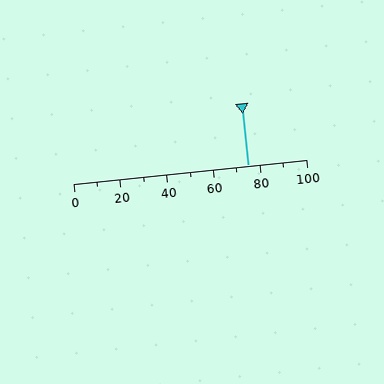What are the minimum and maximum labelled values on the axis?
The axis runs from 0 to 100.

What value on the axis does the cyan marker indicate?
The marker indicates approximately 75.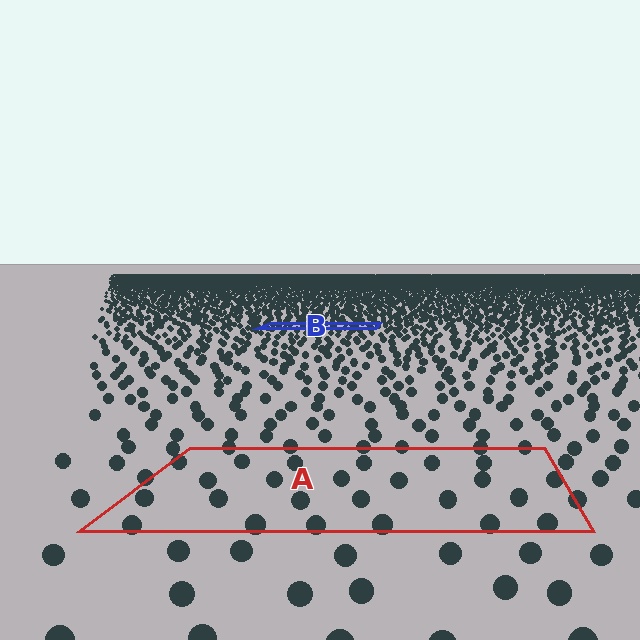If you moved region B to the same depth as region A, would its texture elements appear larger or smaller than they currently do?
They would appear larger. At a closer depth, the same texture elements are projected at a bigger on-screen size.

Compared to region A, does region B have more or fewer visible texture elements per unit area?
Region B has more texture elements per unit area — they are packed more densely because it is farther away.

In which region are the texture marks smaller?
The texture marks are smaller in region B, because it is farther away.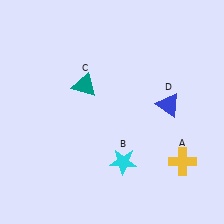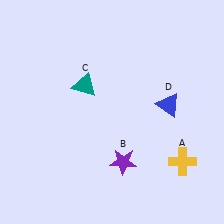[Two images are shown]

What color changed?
The star (B) changed from cyan in Image 1 to purple in Image 2.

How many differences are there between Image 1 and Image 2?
There is 1 difference between the two images.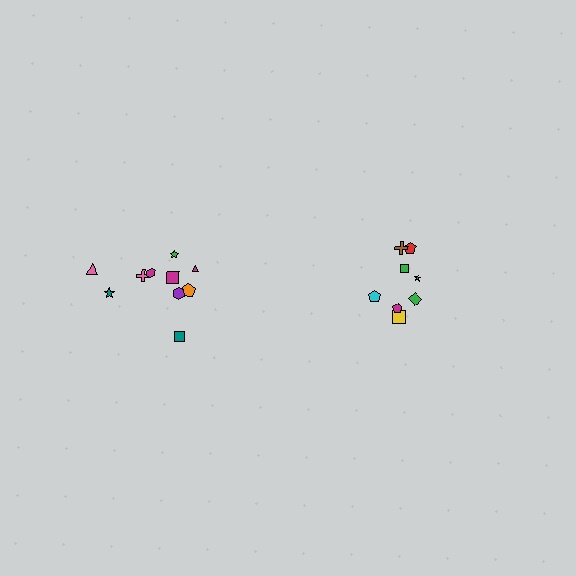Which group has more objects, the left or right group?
The left group.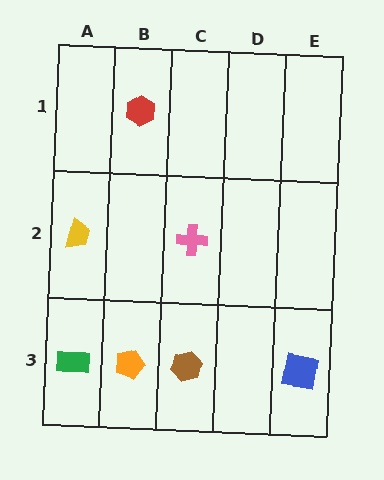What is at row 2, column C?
A pink cross.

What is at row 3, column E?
A blue square.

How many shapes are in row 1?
1 shape.